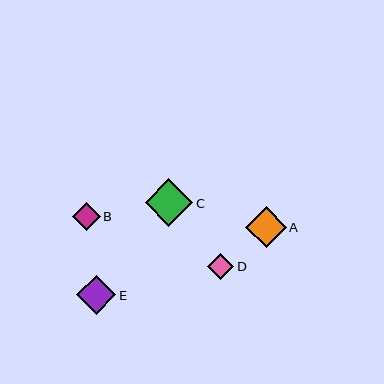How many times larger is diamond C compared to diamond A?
Diamond C is approximately 1.2 times the size of diamond A.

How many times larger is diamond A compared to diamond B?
Diamond A is approximately 1.4 times the size of diamond B.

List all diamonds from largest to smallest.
From largest to smallest: C, A, E, B, D.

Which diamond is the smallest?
Diamond D is the smallest with a size of approximately 26 pixels.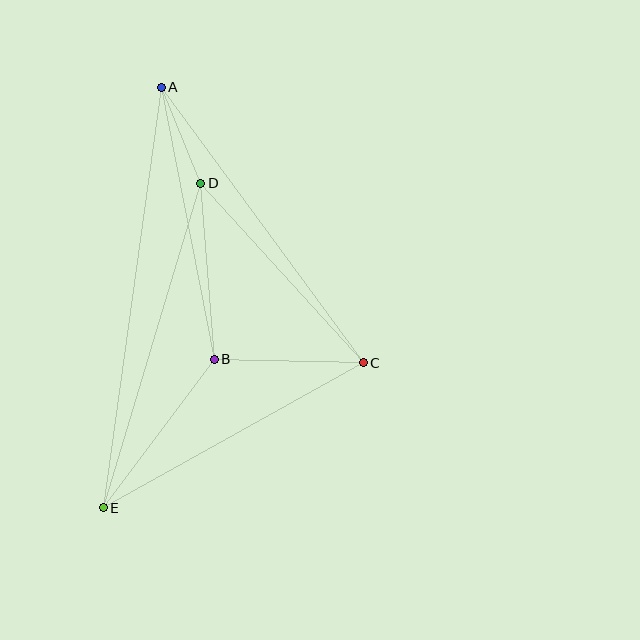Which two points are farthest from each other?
Points A and E are farthest from each other.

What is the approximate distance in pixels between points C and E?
The distance between C and E is approximately 298 pixels.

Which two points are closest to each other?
Points A and D are closest to each other.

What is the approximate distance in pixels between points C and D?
The distance between C and D is approximately 242 pixels.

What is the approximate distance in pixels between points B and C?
The distance between B and C is approximately 149 pixels.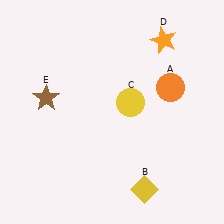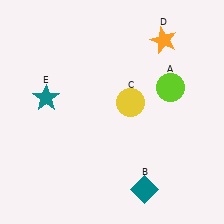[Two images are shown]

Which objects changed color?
A changed from orange to lime. B changed from yellow to teal. E changed from brown to teal.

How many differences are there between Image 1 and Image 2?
There are 3 differences between the two images.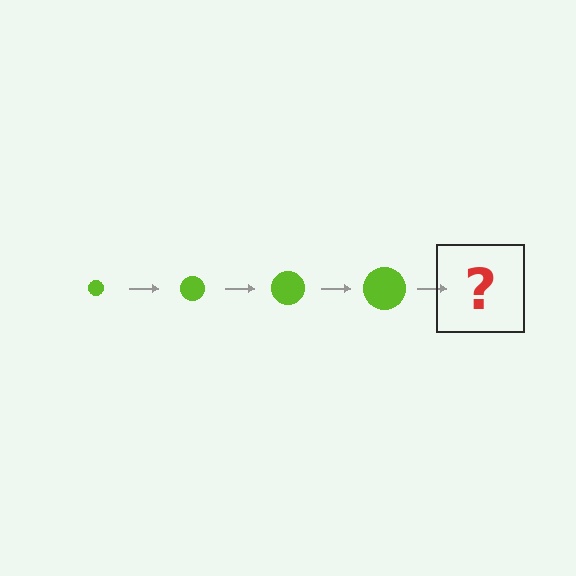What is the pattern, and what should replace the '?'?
The pattern is that the circle gets progressively larger each step. The '?' should be a lime circle, larger than the previous one.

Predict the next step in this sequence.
The next step is a lime circle, larger than the previous one.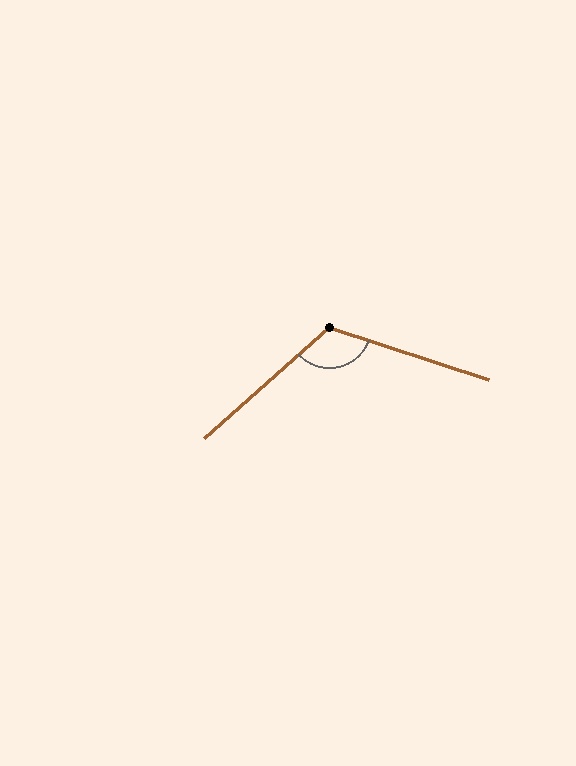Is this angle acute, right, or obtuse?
It is obtuse.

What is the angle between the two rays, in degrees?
Approximately 120 degrees.